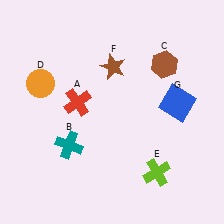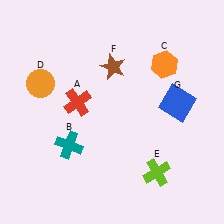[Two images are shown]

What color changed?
The hexagon (C) changed from brown in Image 1 to orange in Image 2.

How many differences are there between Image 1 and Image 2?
There is 1 difference between the two images.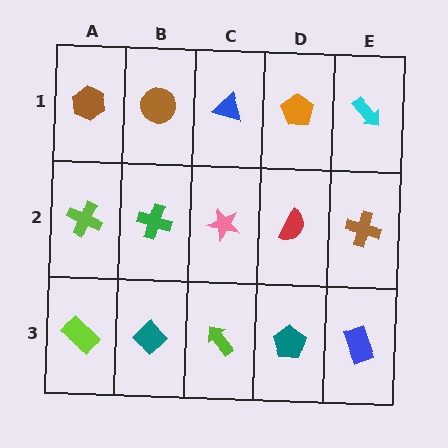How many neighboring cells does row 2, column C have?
4.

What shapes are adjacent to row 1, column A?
A lime cross (row 2, column A), a brown circle (row 1, column B).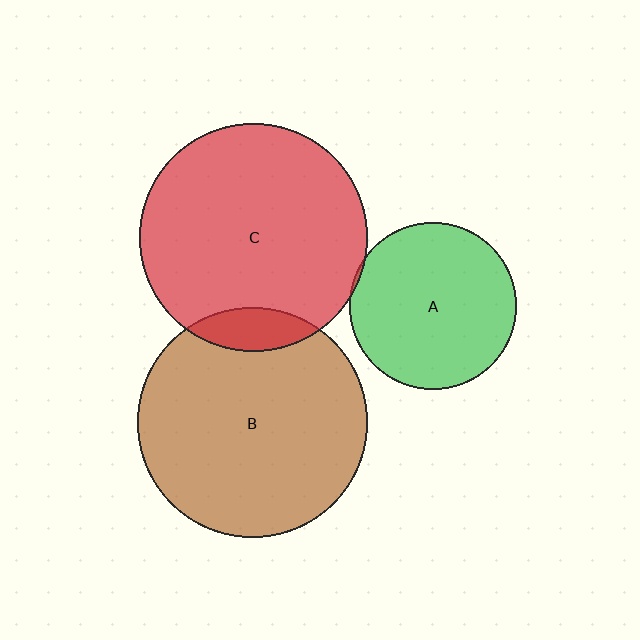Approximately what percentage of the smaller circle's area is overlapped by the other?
Approximately 10%.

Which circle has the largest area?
Circle B (brown).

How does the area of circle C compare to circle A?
Approximately 1.9 times.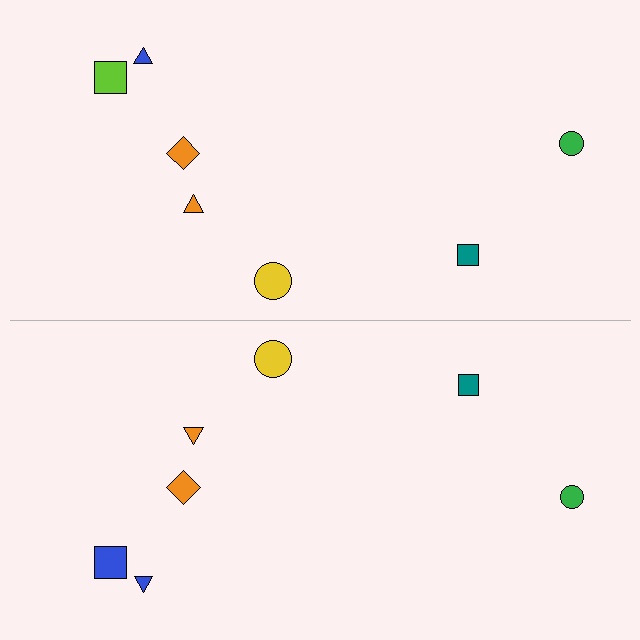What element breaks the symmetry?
The blue square on the bottom side breaks the symmetry — its mirror counterpart is lime.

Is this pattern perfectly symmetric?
No, the pattern is not perfectly symmetric. The blue square on the bottom side breaks the symmetry — its mirror counterpart is lime.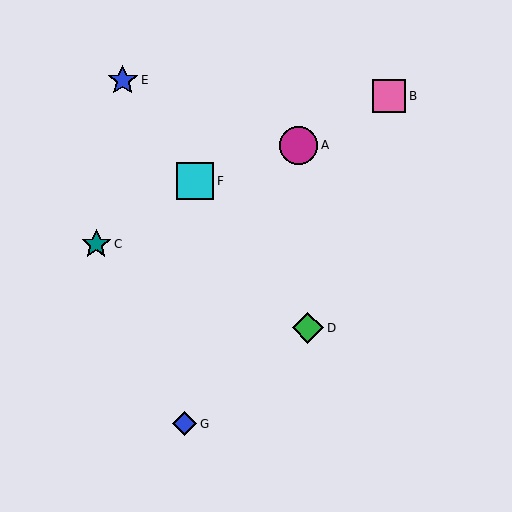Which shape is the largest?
The magenta circle (labeled A) is the largest.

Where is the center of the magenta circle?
The center of the magenta circle is at (299, 145).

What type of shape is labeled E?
Shape E is a blue star.